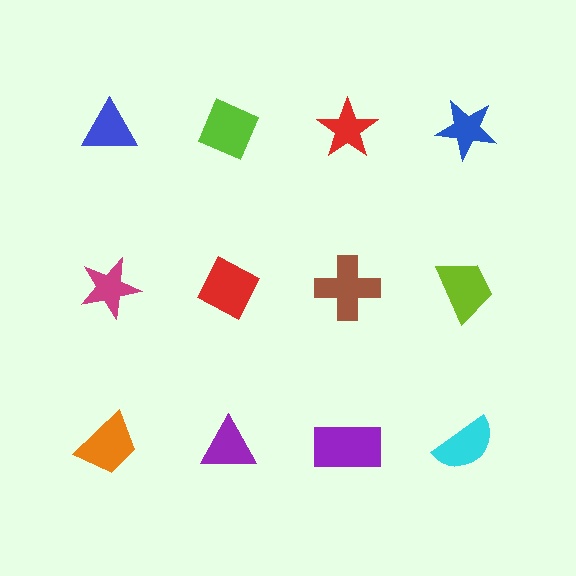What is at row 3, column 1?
An orange trapezoid.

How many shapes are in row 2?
4 shapes.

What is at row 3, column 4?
A cyan semicircle.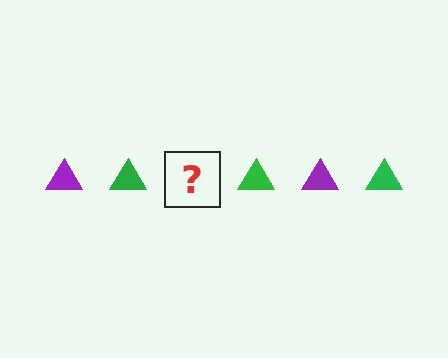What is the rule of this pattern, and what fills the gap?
The rule is that the pattern cycles through purple, green triangles. The gap should be filled with a purple triangle.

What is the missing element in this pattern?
The missing element is a purple triangle.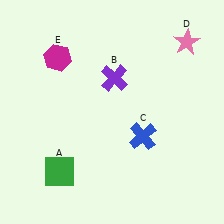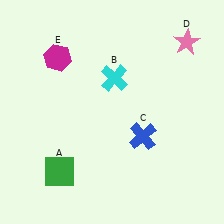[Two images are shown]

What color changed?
The cross (B) changed from purple in Image 1 to cyan in Image 2.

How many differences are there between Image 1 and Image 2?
There is 1 difference between the two images.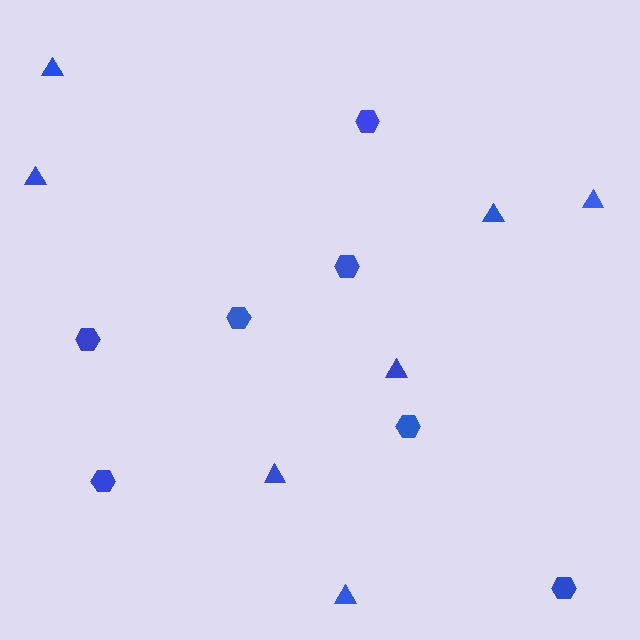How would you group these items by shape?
There are 2 groups: one group of hexagons (7) and one group of triangles (7).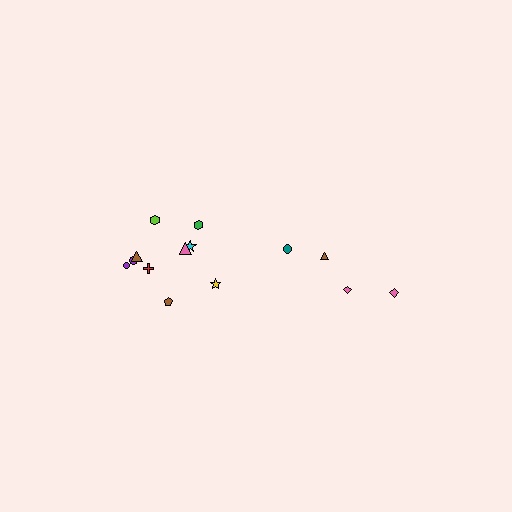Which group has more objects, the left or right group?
The left group.